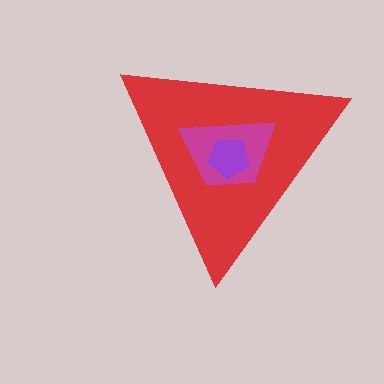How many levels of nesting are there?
3.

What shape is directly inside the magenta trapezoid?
The purple pentagon.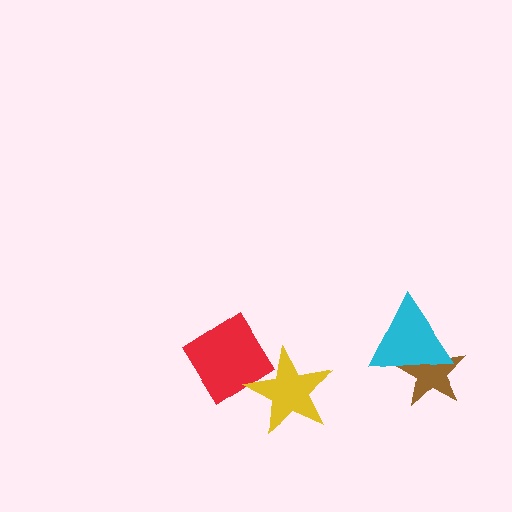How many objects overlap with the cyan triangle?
1 object overlaps with the cyan triangle.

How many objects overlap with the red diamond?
1 object overlaps with the red diamond.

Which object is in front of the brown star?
The cyan triangle is in front of the brown star.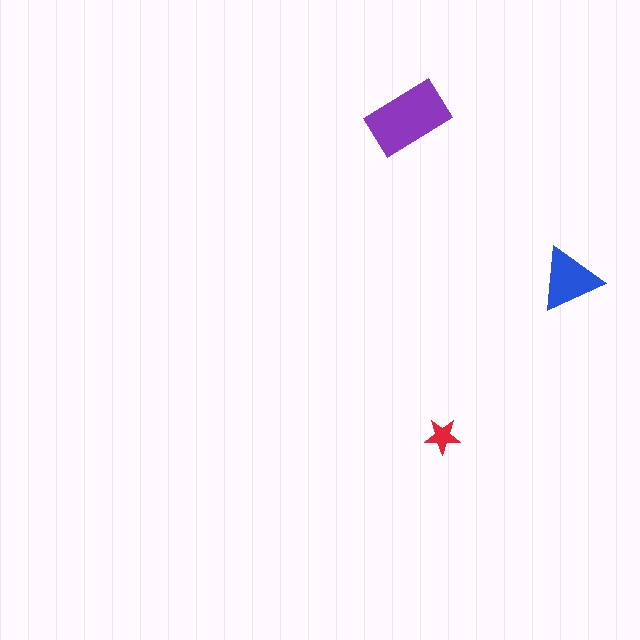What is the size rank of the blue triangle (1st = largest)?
2nd.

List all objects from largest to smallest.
The purple rectangle, the blue triangle, the red star.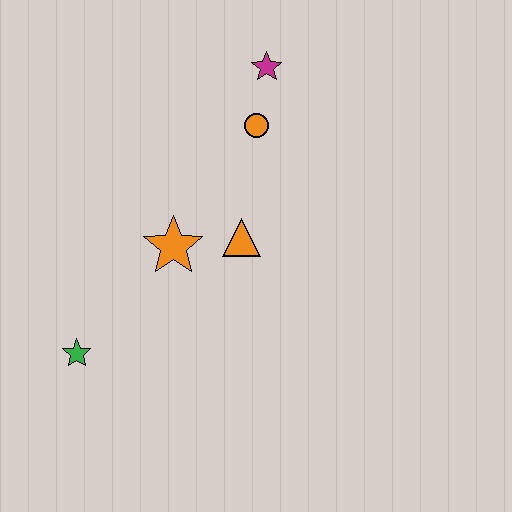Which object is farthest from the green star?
The magenta star is farthest from the green star.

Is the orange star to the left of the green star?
No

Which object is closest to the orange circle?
The magenta star is closest to the orange circle.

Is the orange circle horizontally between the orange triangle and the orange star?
No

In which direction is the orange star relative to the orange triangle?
The orange star is to the left of the orange triangle.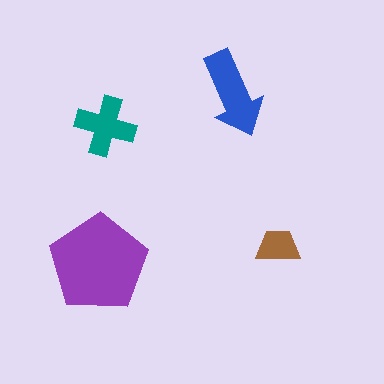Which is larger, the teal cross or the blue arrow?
The blue arrow.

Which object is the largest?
The purple pentagon.